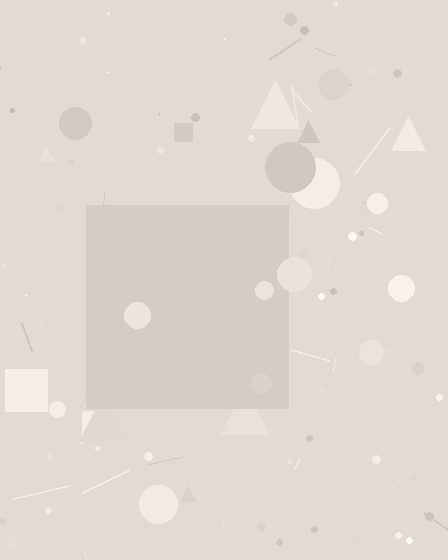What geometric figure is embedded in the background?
A square is embedded in the background.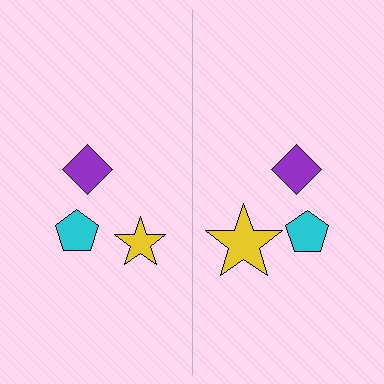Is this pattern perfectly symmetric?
No, the pattern is not perfectly symmetric. The yellow star on the right side has a different size than its mirror counterpart.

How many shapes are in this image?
There are 6 shapes in this image.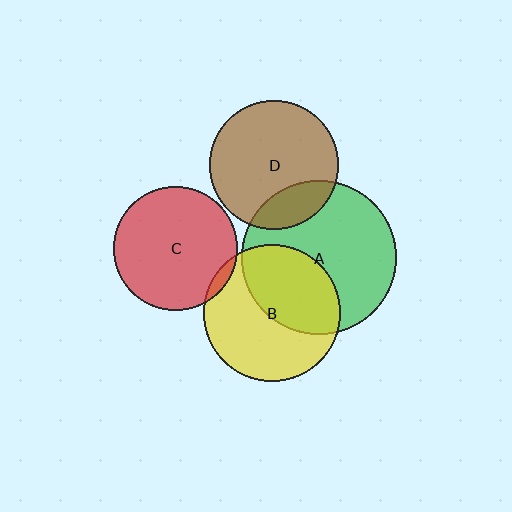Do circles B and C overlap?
Yes.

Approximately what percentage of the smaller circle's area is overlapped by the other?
Approximately 5%.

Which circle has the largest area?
Circle A (green).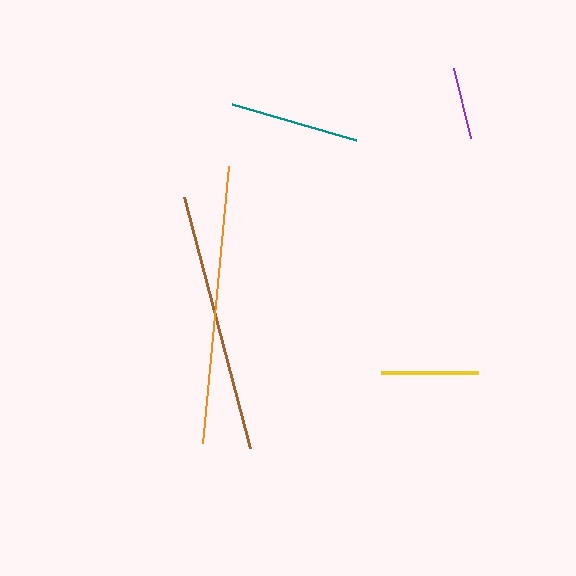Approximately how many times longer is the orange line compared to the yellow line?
The orange line is approximately 2.9 times the length of the yellow line.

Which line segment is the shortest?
The purple line is the shortest at approximately 72 pixels.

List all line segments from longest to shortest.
From longest to shortest: orange, brown, teal, yellow, purple.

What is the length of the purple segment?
The purple segment is approximately 72 pixels long.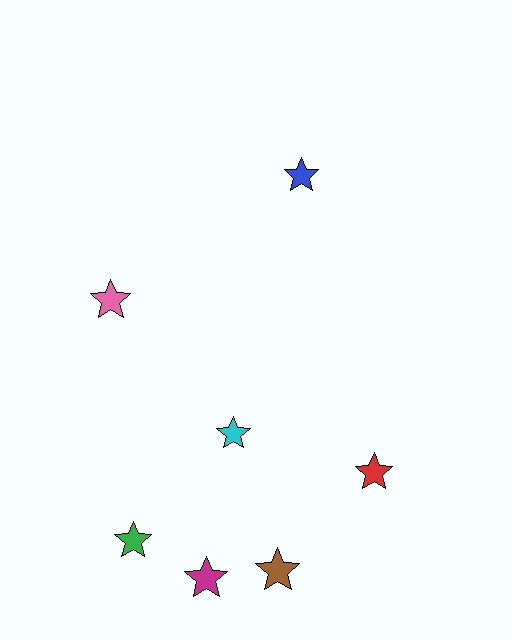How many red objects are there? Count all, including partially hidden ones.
There is 1 red object.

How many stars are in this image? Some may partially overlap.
There are 7 stars.